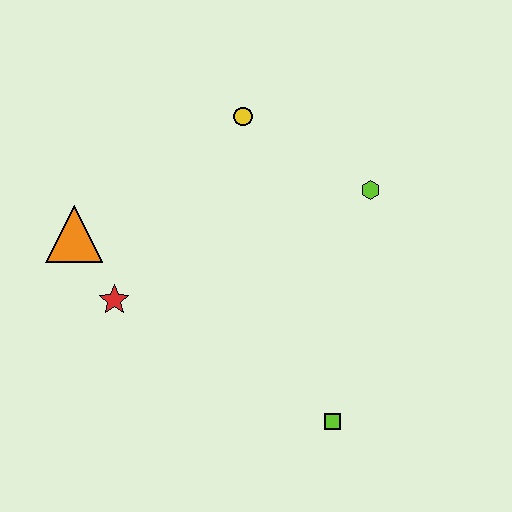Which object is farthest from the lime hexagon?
The orange triangle is farthest from the lime hexagon.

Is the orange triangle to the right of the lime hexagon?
No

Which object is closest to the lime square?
The lime hexagon is closest to the lime square.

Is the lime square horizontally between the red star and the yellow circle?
No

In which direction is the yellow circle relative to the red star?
The yellow circle is above the red star.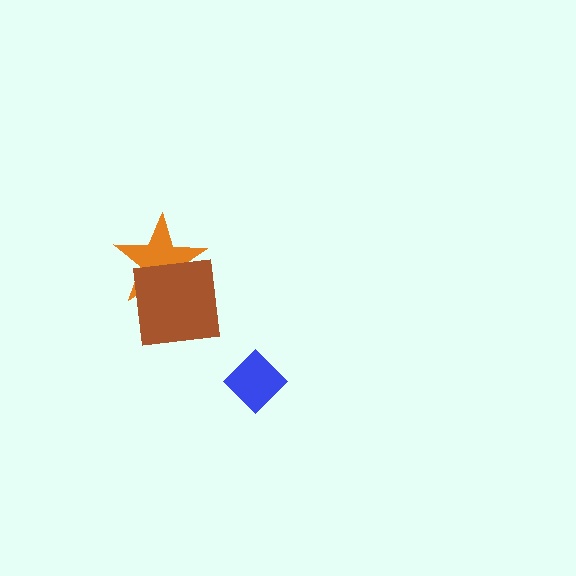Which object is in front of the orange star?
The brown square is in front of the orange star.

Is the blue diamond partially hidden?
No, no other shape covers it.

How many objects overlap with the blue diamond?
0 objects overlap with the blue diamond.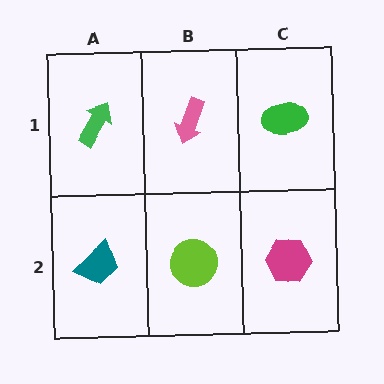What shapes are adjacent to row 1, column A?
A teal trapezoid (row 2, column A), a pink arrow (row 1, column B).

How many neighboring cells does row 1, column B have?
3.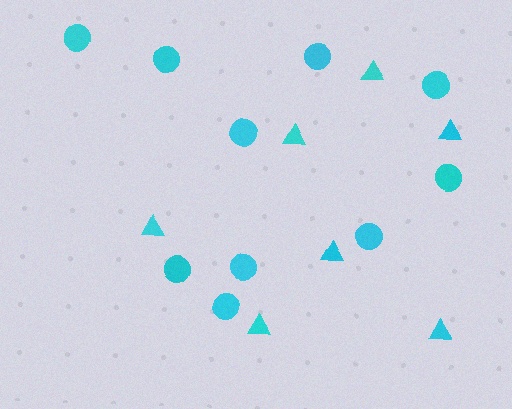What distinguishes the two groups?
There are 2 groups: one group of triangles (7) and one group of circles (10).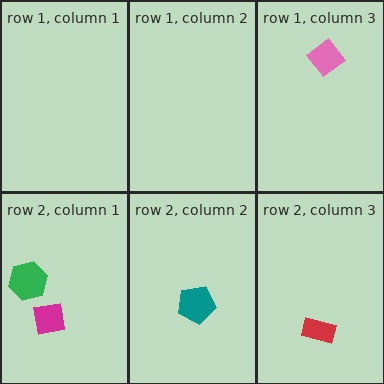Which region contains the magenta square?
The row 2, column 1 region.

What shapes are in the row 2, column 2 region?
The teal pentagon.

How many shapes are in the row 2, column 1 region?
2.